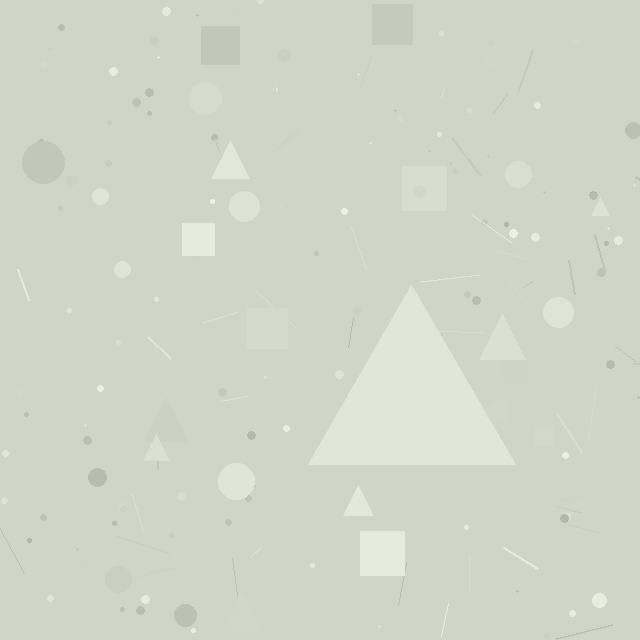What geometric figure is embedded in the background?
A triangle is embedded in the background.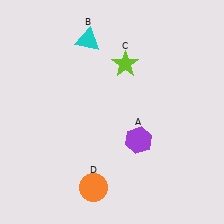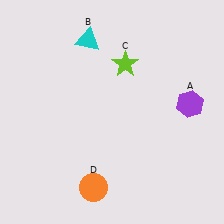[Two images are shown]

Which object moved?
The purple hexagon (A) moved right.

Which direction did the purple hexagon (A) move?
The purple hexagon (A) moved right.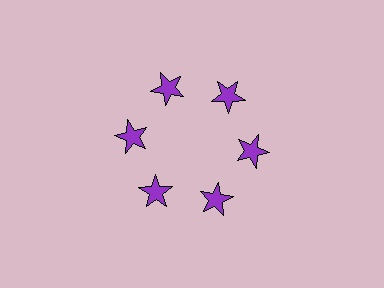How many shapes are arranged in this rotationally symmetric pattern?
There are 6 shapes, arranged in 6 groups of 1.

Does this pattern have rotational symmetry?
Yes, this pattern has 6-fold rotational symmetry. It looks the same after rotating 60 degrees around the center.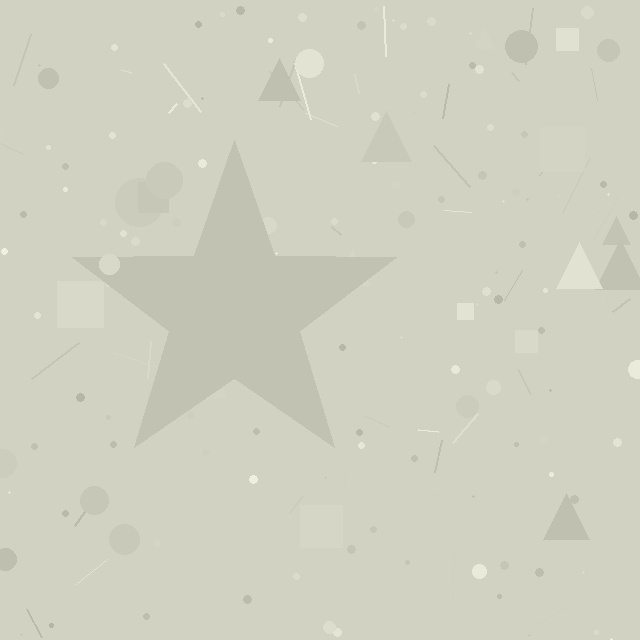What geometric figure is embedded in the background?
A star is embedded in the background.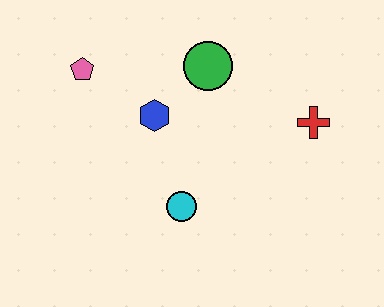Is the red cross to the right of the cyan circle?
Yes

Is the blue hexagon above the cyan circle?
Yes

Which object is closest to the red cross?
The green circle is closest to the red cross.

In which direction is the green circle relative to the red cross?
The green circle is to the left of the red cross.